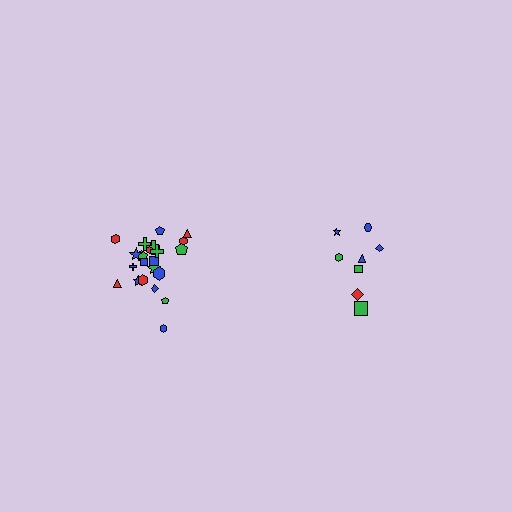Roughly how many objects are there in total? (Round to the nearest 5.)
Roughly 30 objects in total.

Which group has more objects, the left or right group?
The left group.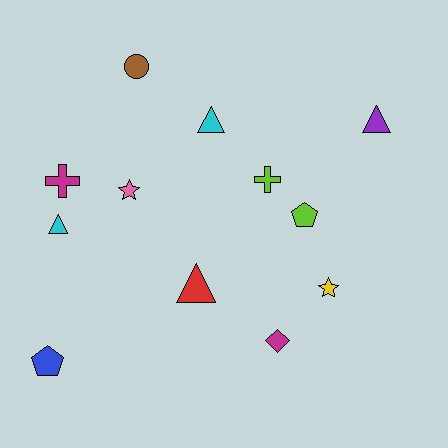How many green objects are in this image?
There are no green objects.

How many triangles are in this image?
There are 4 triangles.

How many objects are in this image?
There are 12 objects.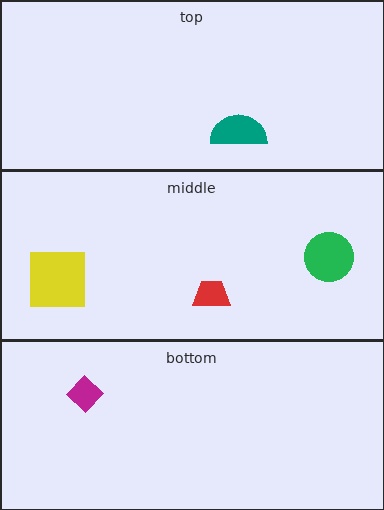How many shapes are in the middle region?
3.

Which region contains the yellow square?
The middle region.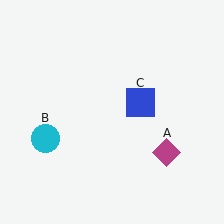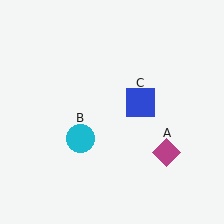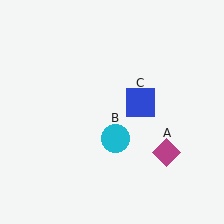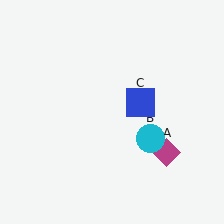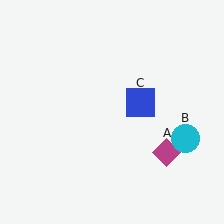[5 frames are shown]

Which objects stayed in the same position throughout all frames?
Magenta diamond (object A) and blue square (object C) remained stationary.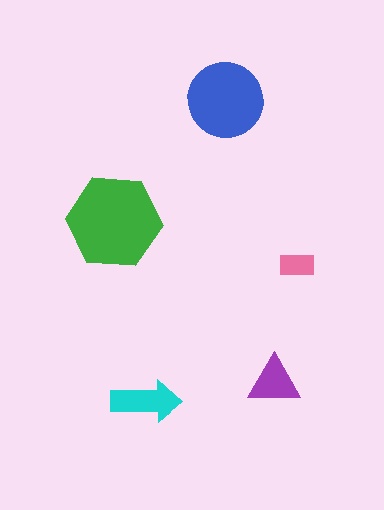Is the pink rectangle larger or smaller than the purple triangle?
Smaller.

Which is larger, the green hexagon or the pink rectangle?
The green hexagon.